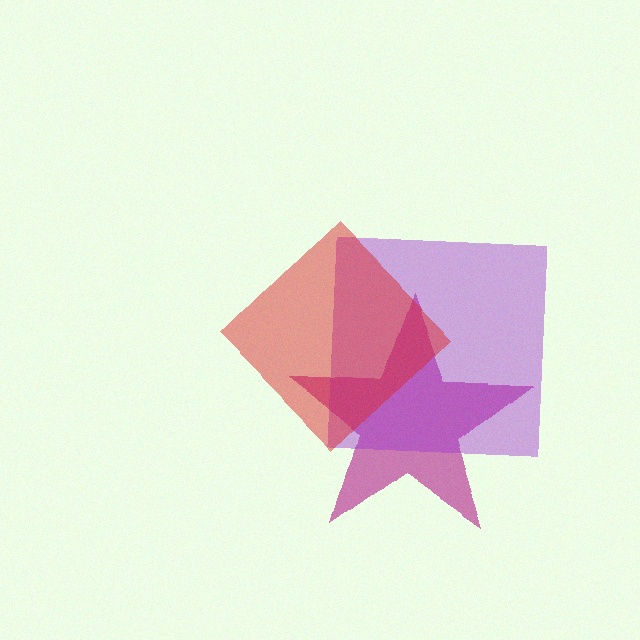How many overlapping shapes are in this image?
There are 3 overlapping shapes in the image.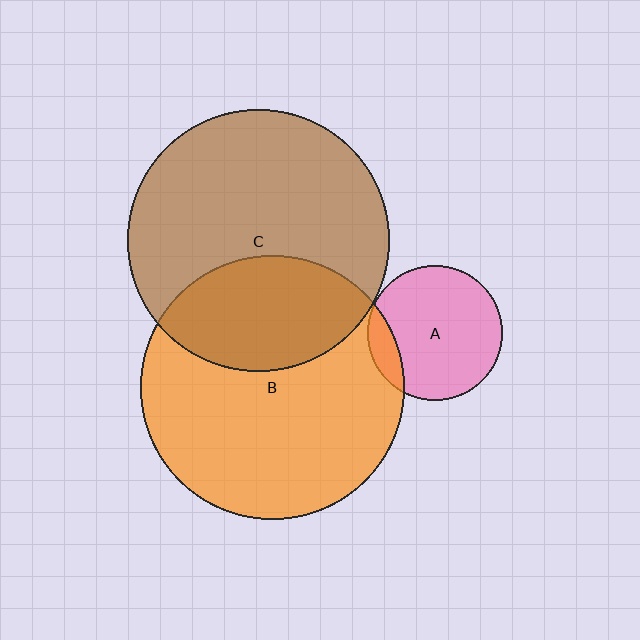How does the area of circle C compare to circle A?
Approximately 3.8 times.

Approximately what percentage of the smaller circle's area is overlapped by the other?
Approximately 10%.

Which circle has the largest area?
Circle B (orange).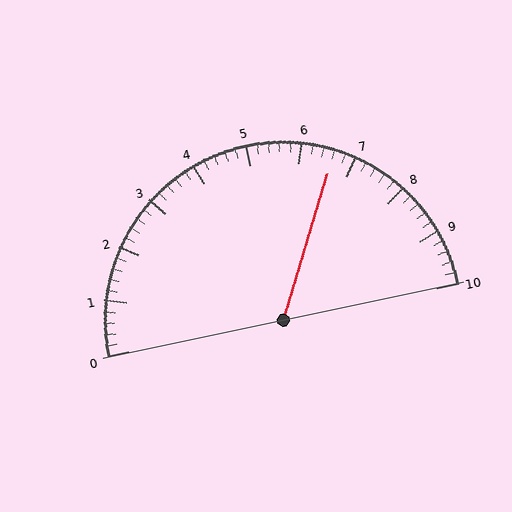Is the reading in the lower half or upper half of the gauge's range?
The reading is in the upper half of the range (0 to 10).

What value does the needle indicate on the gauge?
The needle indicates approximately 6.6.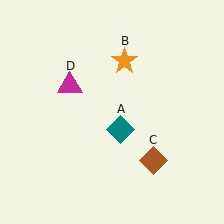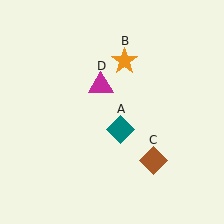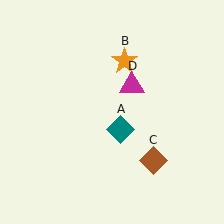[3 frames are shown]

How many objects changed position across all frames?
1 object changed position: magenta triangle (object D).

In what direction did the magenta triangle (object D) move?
The magenta triangle (object D) moved right.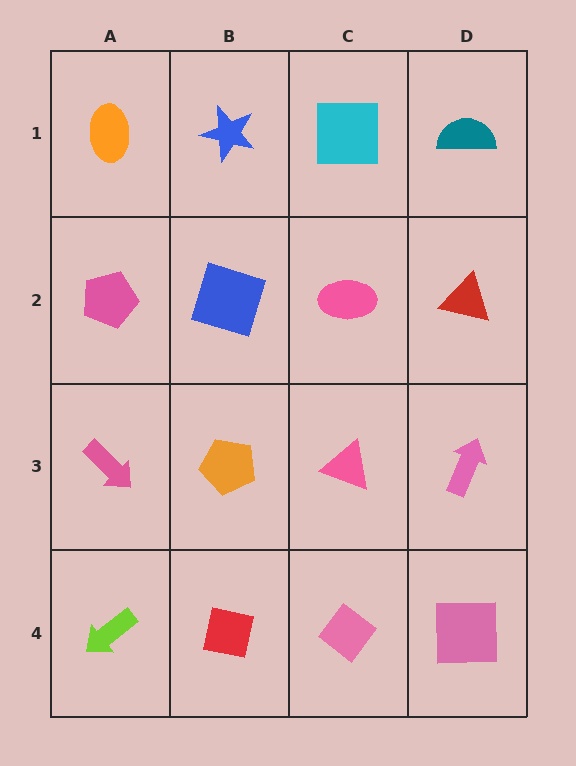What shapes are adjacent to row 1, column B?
A blue square (row 2, column B), an orange ellipse (row 1, column A), a cyan square (row 1, column C).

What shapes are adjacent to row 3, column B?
A blue square (row 2, column B), a red square (row 4, column B), a pink arrow (row 3, column A), a pink triangle (row 3, column C).